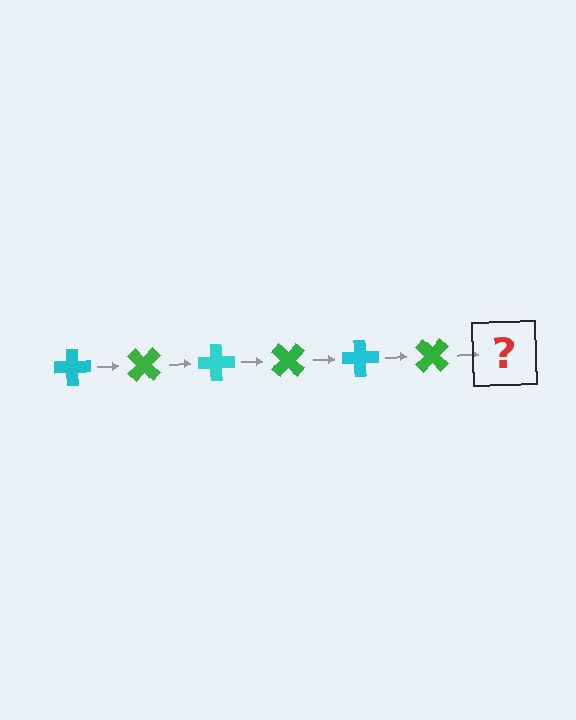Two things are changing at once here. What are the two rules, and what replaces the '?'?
The two rules are that it rotates 45 degrees each step and the color cycles through cyan and green. The '?' should be a cyan cross, rotated 270 degrees from the start.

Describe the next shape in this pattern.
It should be a cyan cross, rotated 270 degrees from the start.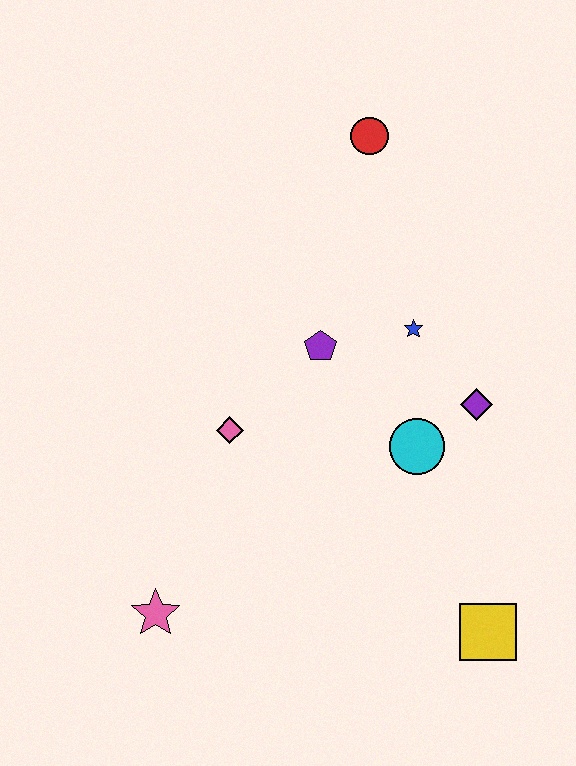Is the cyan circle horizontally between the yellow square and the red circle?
Yes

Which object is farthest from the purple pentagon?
The yellow square is farthest from the purple pentagon.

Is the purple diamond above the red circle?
No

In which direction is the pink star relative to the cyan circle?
The pink star is to the left of the cyan circle.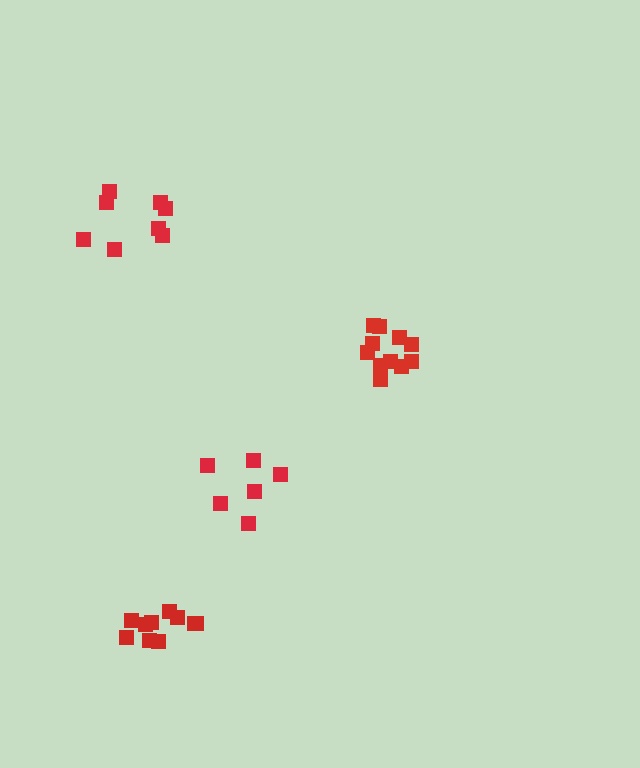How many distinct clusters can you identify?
There are 4 distinct clusters.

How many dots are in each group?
Group 1: 8 dots, Group 2: 11 dots, Group 3: 10 dots, Group 4: 6 dots (35 total).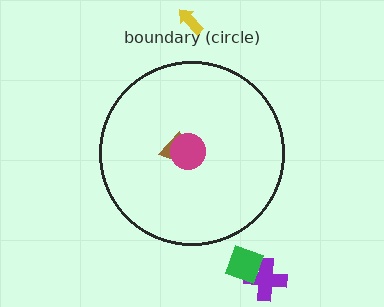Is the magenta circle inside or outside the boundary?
Inside.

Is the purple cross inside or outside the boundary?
Outside.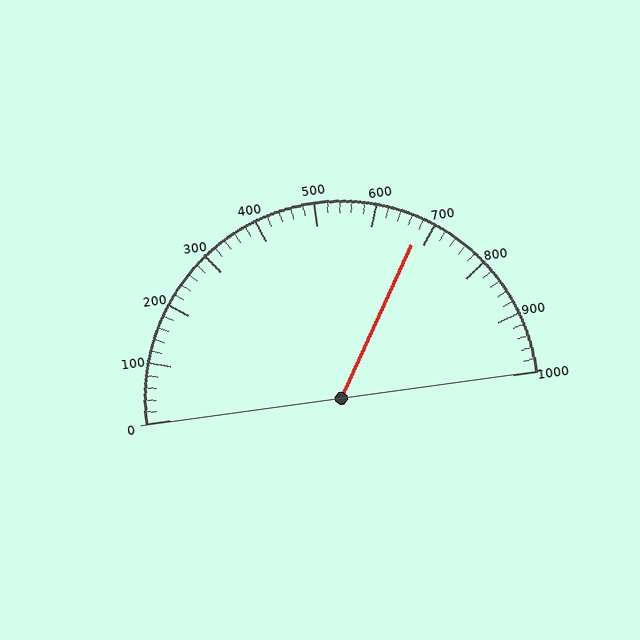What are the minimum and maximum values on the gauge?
The gauge ranges from 0 to 1000.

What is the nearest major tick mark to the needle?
The nearest major tick mark is 700.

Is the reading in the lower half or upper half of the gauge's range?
The reading is in the upper half of the range (0 to 1000).